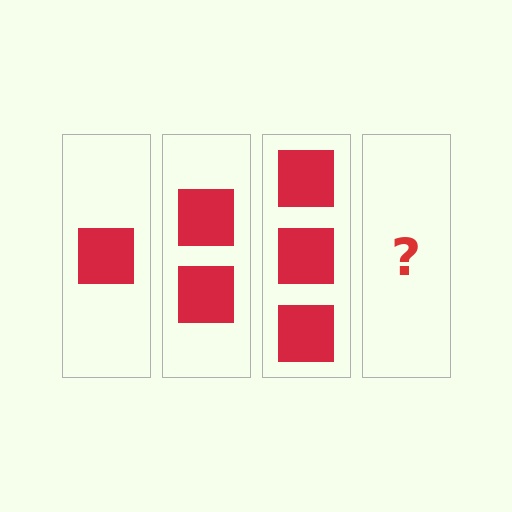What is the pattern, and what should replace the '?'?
The pattern is that each step adds one more square. The '?' should be 4 squares.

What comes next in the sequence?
The next element should be 4 squares.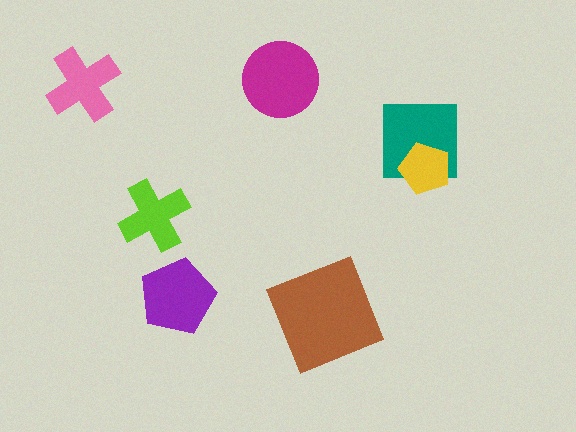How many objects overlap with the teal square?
1 object overlaps with the teal square.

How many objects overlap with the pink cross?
0 objects overlap with the pink cross.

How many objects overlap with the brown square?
0 objects overlap with the brown square.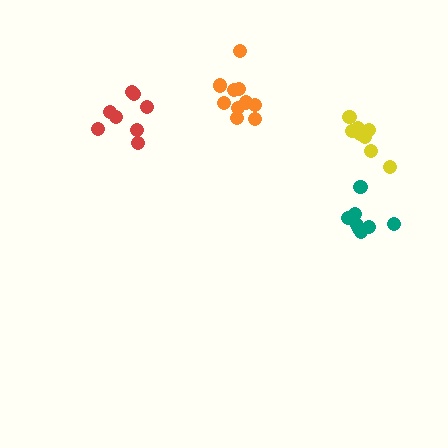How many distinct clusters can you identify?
There are 4 distinct clusters.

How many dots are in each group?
Group 1: 8 dots, Group 2: 8 dots, Group 3: 10 dots, Group 4: 8 dots (34 total).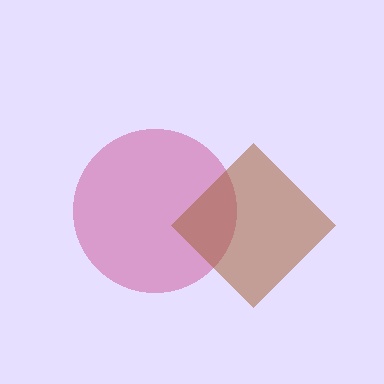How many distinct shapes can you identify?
There are 2 distinct shapes: a magenta circle, a brown diamond.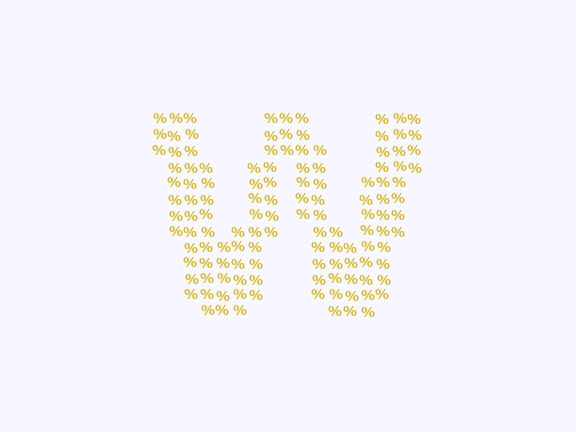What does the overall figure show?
The overall figure shows the letter W.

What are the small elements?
The small elements are percent signs.